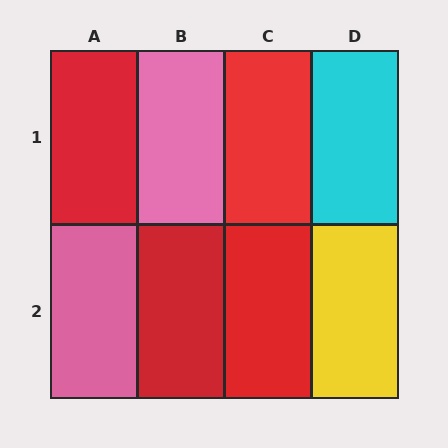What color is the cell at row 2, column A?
Pink.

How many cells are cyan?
1 cell is cyan.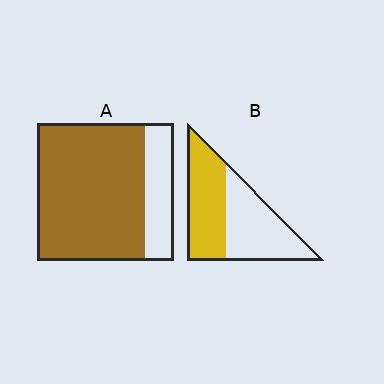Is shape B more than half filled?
Roughly half.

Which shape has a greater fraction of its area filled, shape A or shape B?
Shape A.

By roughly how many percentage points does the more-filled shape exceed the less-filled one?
By roughly 30 percentage points (A over B).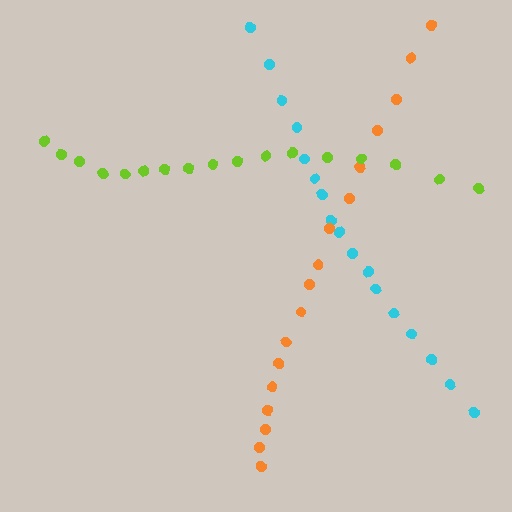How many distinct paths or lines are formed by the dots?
There are 3 distinct paths.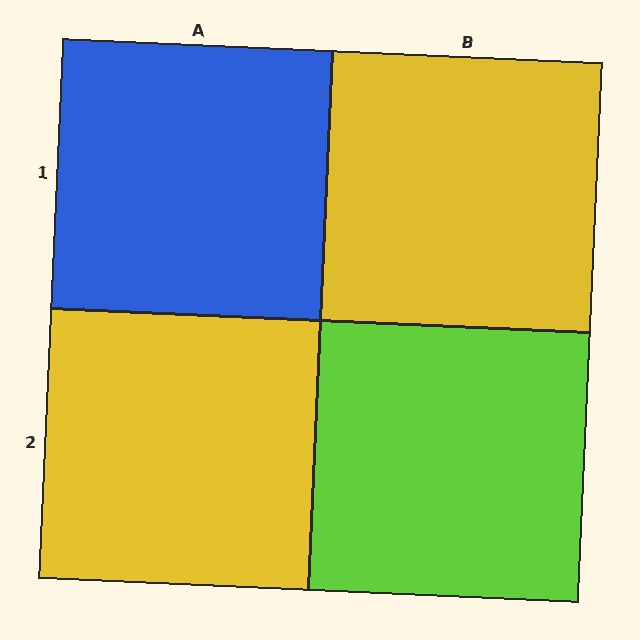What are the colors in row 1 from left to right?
Blue, yellow.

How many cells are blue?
1 cell is blue.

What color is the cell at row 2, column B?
Lime.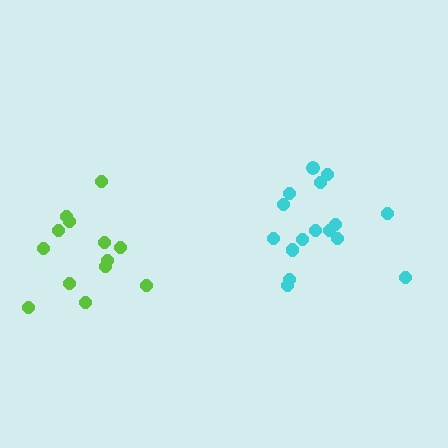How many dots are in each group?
Group 1: 13 dots, Group 2: 16 dots (29 total).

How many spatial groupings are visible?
There are 2 spatial groupings.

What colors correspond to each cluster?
The clusters are colored: lime, cyan.